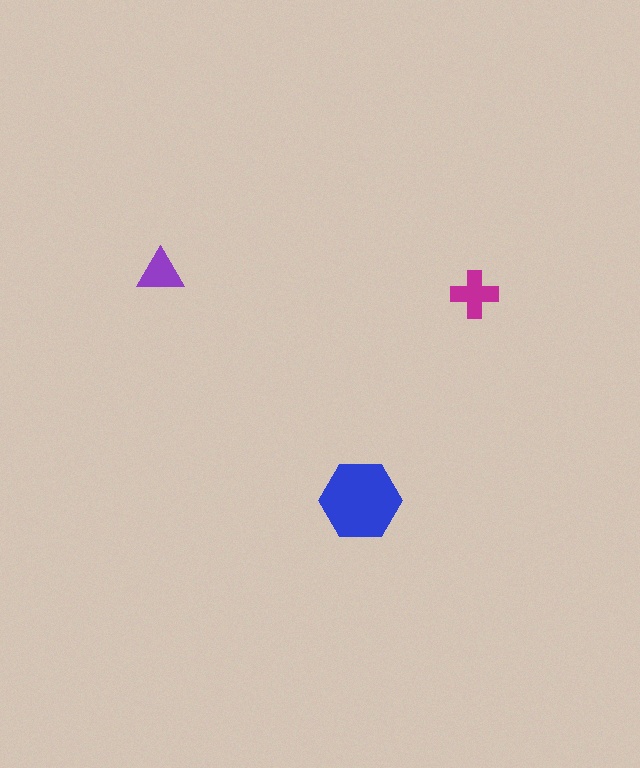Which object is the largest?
The blue hexagon.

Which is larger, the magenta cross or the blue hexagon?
The blue hexagon.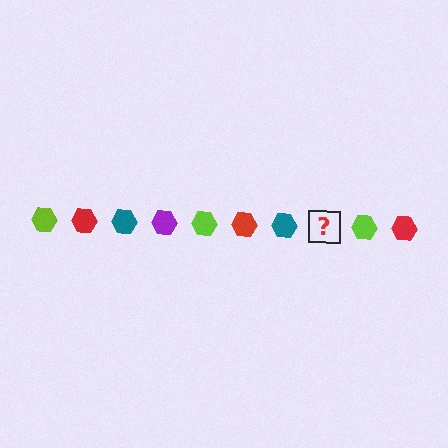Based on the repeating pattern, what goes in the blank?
The blank should be a purple hexagon.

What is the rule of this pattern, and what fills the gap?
The rule is that the pattern cycles through lime, red, teal, purple hexagons. The gap should be filled with a purple hexagon.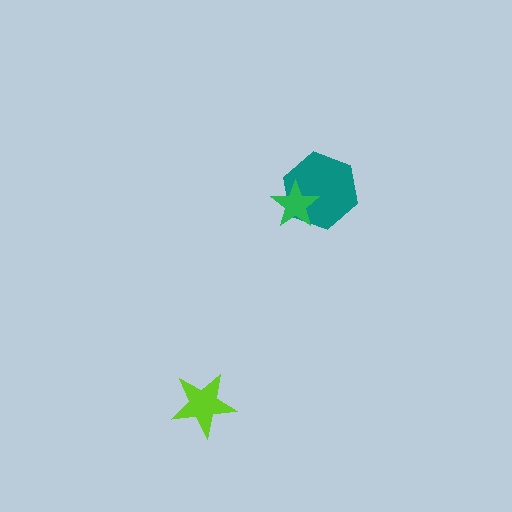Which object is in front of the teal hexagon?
The green star is in front of the teal hexagon.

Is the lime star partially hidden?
No, no other shape covers it.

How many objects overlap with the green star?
1 object overlaps with the green star.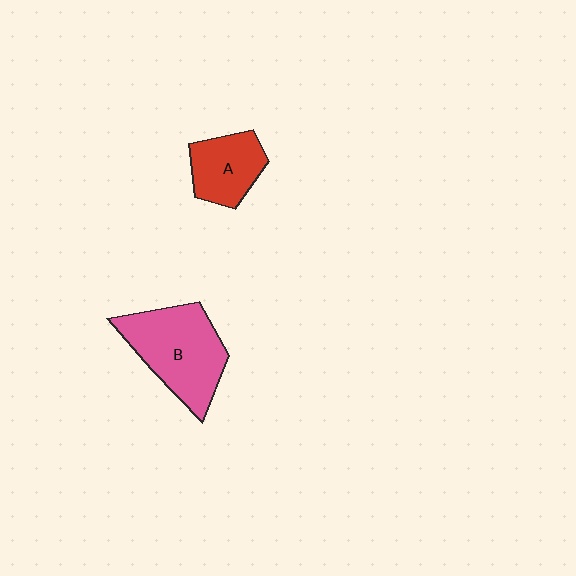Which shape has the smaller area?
Shape A (red).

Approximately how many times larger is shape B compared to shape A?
Approximately 1.7 times.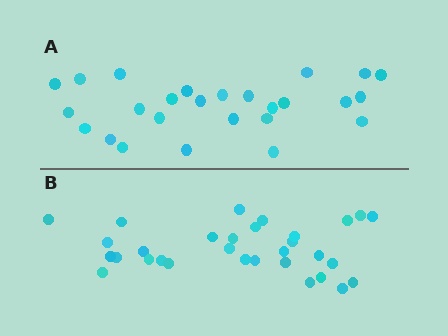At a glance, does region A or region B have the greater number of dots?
Region B (the bottom region) has more dots.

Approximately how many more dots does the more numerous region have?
Region B has about 5 more dots than region A.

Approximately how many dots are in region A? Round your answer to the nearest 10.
About 30 dots. (The exact count is 26, which rounds to 30.)